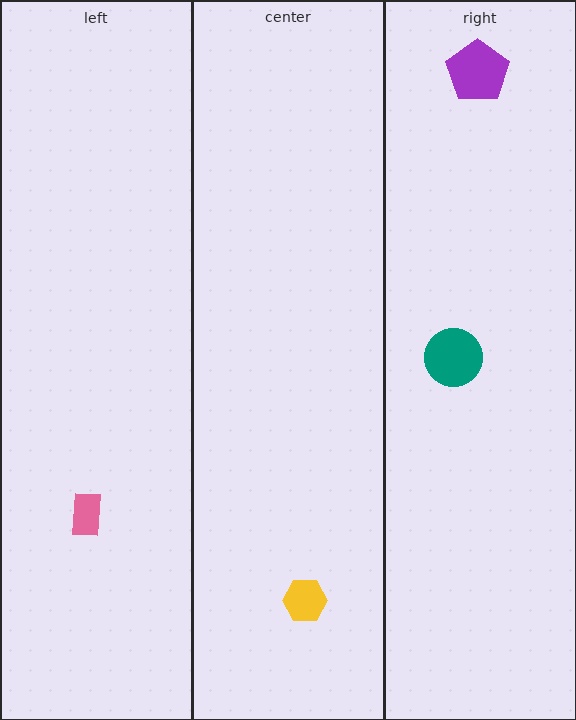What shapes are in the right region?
The teal circle, the purple pentagon.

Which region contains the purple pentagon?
The right region.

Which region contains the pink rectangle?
The left region.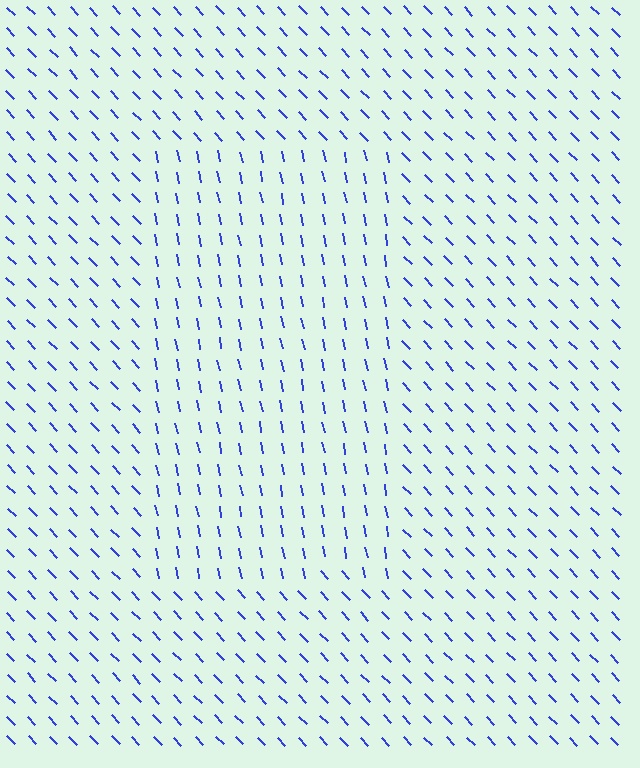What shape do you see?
I see a rectangle.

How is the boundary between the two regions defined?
The boundary is defined purely by a change in line orientation (approximately 32 degrees difference). All lines are the same color and thickness.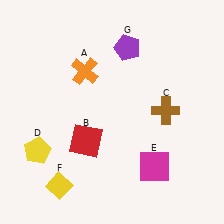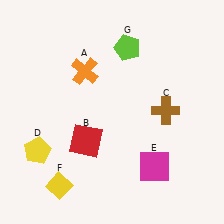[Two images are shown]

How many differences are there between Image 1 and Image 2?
There is 1 difference between the two images.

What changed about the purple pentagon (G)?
In Image 1, G is purple. In Image 2, it changed to lime.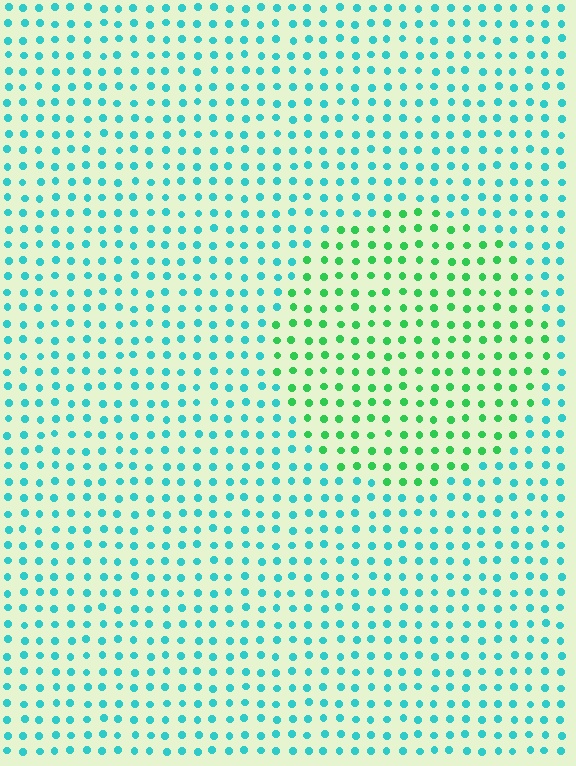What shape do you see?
I see a circle.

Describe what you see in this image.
The image is filled with small cyan elements in a uniform arrangement. A circle-shaped region is visible where the elements are tinted to a slightly different hue, forming a subtle color boundary.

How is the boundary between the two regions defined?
The boundary is defined purely by a slight shift in hue (about 46 degrees). Spacing, size, and orientation are identical on both sides.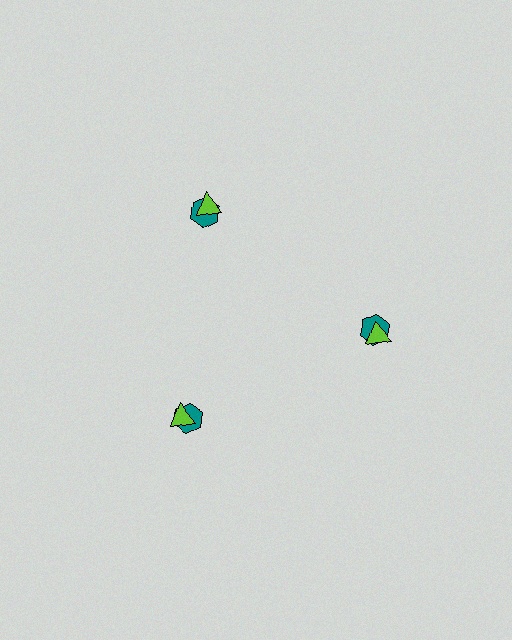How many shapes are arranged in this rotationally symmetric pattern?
There are 6 shapes, arranged in 3 groups of 2.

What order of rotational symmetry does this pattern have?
This pattern has 3-fold rotational symmetry.